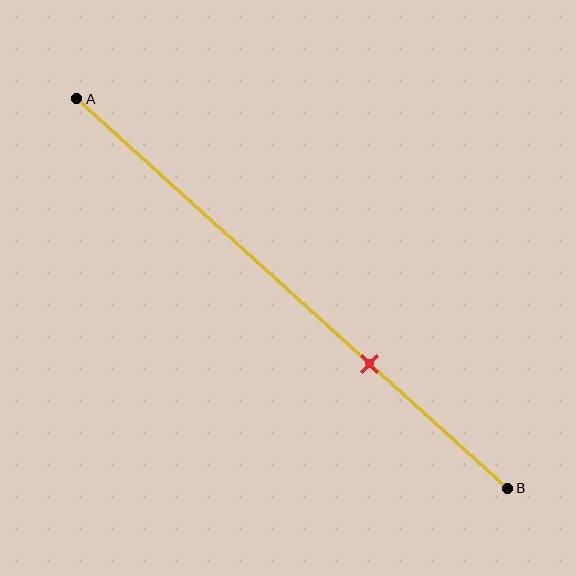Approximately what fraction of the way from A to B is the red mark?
The red mark is approximately 70% of the way from A to B.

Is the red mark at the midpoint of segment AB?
No, the mark is at about 70% from A, not at the 50% midpoint.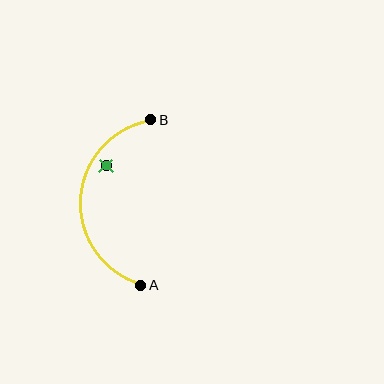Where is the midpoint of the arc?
The arc midpoint is the point on the curve farthest from the straight line joining A and B. It sits to the left of that line.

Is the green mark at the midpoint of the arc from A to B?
No — the green mark does not lie on the arc at all. It sits slightly inside the curve.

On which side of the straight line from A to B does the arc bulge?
The arc bulges to the left of the straight line connecting A and B.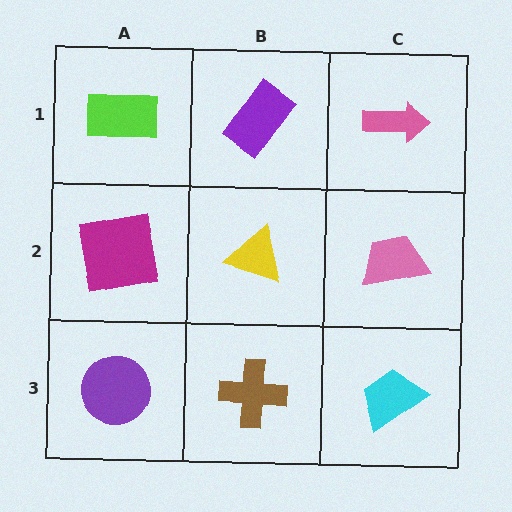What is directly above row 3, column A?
A magenta square.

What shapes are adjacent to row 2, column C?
A pink arrow (row 1, column C), a cyan trapezoid (row 3, column C), a yellow triangle (row 2, column B).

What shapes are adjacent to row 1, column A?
A magenta square (row 2, column A), a purple rectangle (row 1, column B).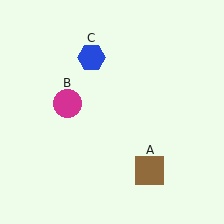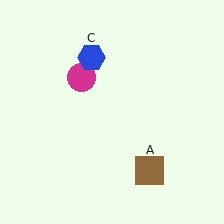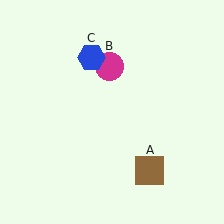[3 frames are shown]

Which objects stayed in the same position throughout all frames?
Brown square (object A) and blue hexagon (object C) remained stationary.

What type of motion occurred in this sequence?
The magenta circle (object B) rotated clockwise around the center of the scene.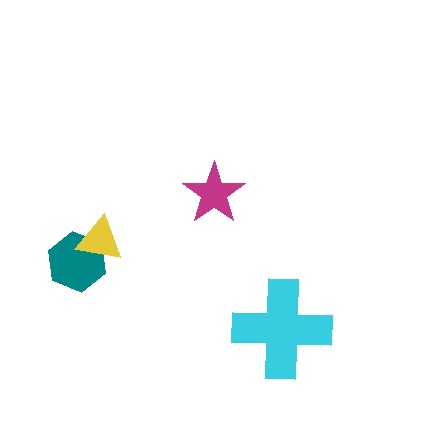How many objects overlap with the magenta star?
0 objects overlap with the magenta star.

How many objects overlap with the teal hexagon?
1 object overlaps with the teal hexagon.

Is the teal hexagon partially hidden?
Yes, it is partially covered by another shape.